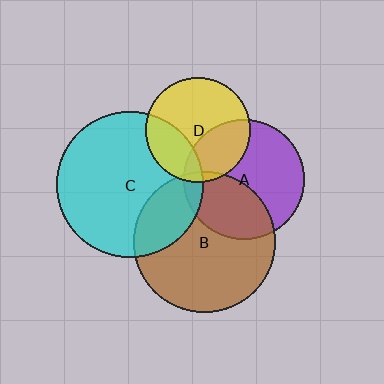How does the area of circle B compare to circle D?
Approximately 1.8 times.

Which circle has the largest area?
Circle C (cyan).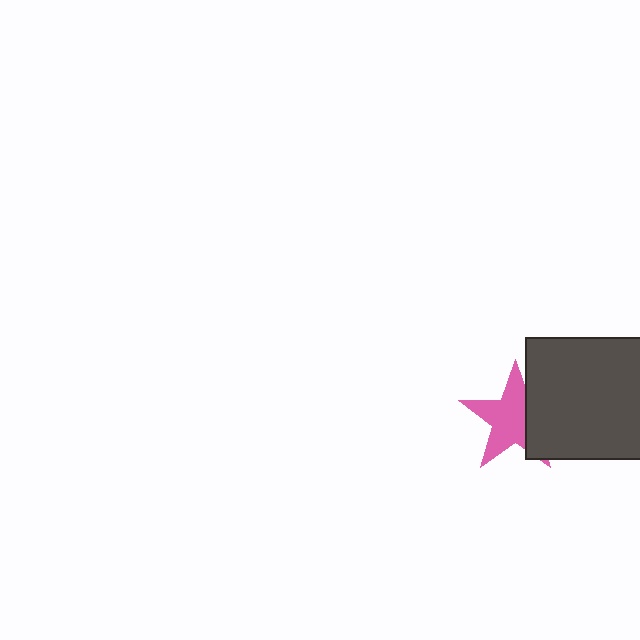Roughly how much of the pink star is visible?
Most of it is visible (roughly 68%).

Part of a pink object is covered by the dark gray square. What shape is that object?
It is a star.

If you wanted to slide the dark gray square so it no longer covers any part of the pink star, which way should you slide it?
Slide it right — that is the most direct way to separate the two shapes.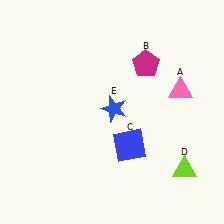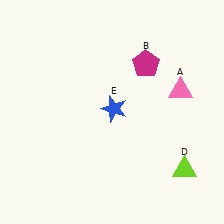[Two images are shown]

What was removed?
The blue square (C) was removed in Image 2.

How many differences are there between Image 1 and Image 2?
There is 1 difference between the two images.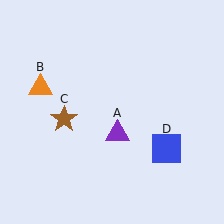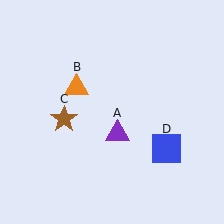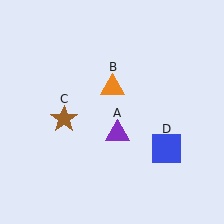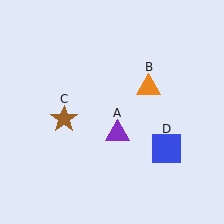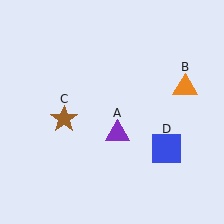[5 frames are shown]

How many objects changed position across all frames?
1 object changed position: orange triangle (object B).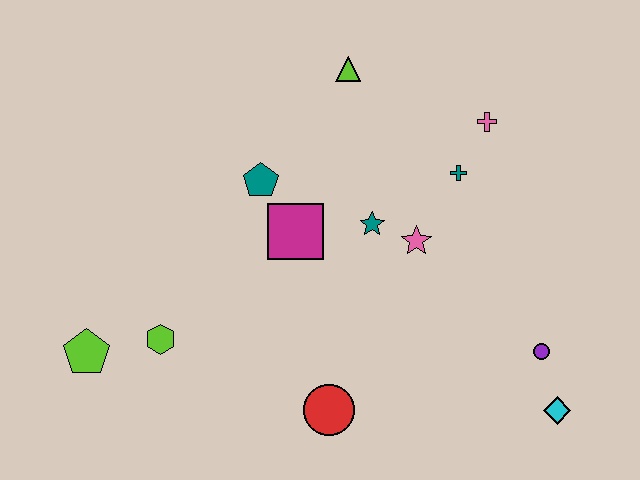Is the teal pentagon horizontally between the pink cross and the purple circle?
No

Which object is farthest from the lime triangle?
The cyan diamond is farthest from the lime triangle.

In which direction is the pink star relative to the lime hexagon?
The pink star is to the right of the lime hexagon.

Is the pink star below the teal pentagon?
Yes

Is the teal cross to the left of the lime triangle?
No